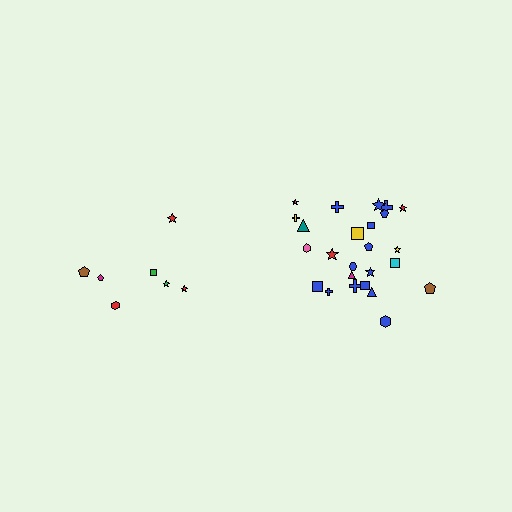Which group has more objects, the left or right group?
The right group.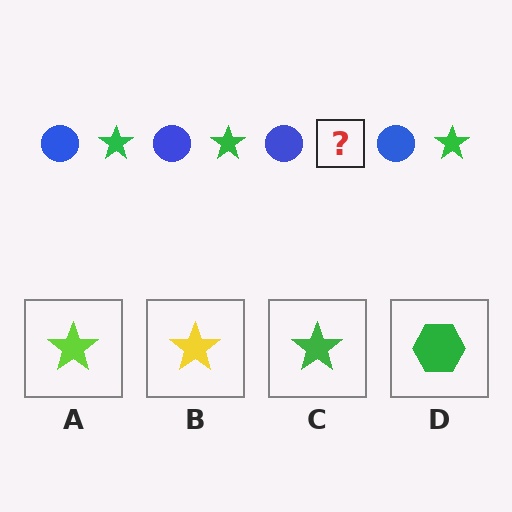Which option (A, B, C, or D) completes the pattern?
C.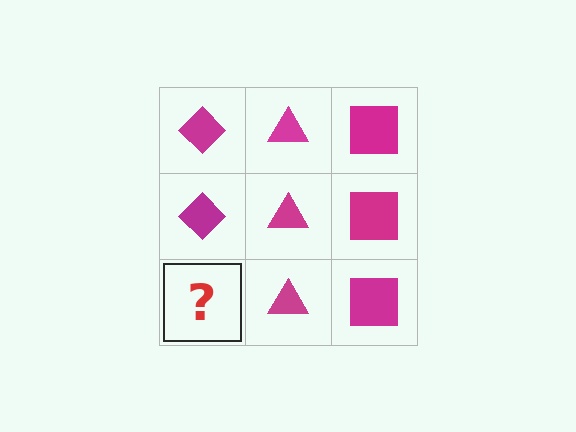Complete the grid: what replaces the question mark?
The question mark should be replaced with a magenta diamond.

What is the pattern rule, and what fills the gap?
The rule is that each column has a consistent shape. The gap should be filled with a magenta diamond.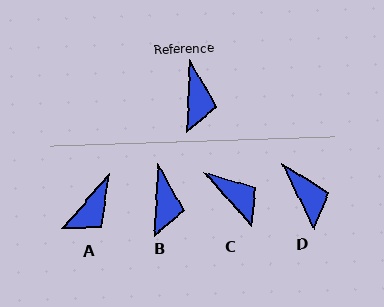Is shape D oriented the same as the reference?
No, it is off by about 29 degrees.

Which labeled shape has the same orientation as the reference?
B.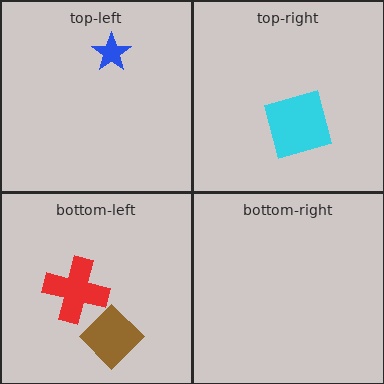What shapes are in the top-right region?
The cyan square.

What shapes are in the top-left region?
The blue star.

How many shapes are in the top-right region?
1.